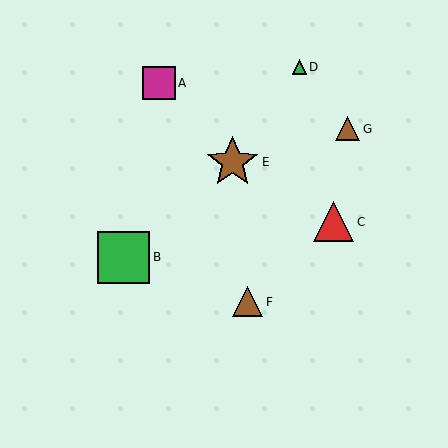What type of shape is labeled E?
Shape E is a brown star.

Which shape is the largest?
The green square (labeled B) is the largest.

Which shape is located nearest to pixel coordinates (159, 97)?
The magenta square (labeled A) at (159, 83) is nearest to that location.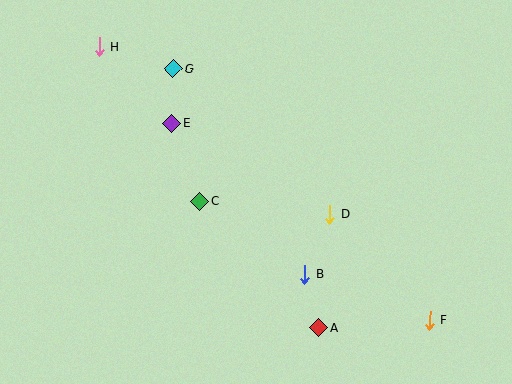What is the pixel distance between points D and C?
The distance between D and C is 131 pixels.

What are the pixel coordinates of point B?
Point B is at (304, 274).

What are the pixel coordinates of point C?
Point C is at (200, 201).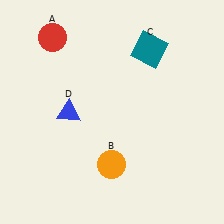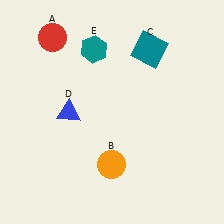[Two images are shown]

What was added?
A teal hexagon (E) was added in Image 2.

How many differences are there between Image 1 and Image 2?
There is 1 difference between the two images.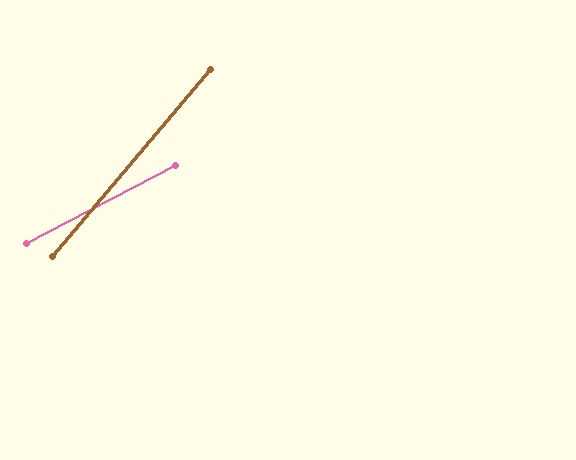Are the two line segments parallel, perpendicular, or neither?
Neither parallel nor perpendicular — they differ by about 22°.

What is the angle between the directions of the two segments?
Approximately 22 degrees.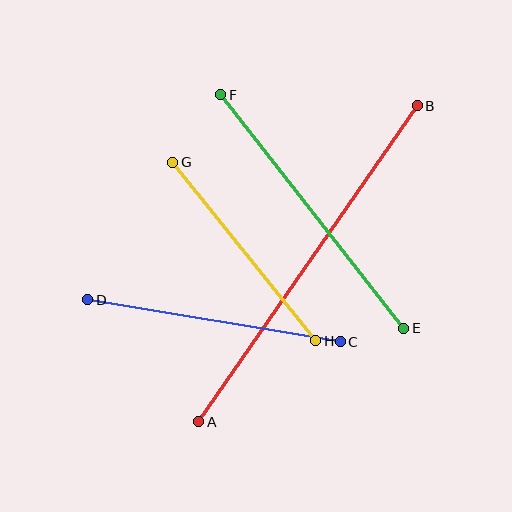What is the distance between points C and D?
The distance is approximately 256 pixels.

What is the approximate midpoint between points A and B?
The midpoint is at approximately (308, 264) pixels.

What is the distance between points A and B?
The distance is approximately 384 pixels.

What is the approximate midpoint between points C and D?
The midpoint is at approximately (214, 321) pixels.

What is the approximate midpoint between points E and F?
The midpoint is at approximately (312, 212) pixels.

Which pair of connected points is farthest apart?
Points A and B are farthest apart.